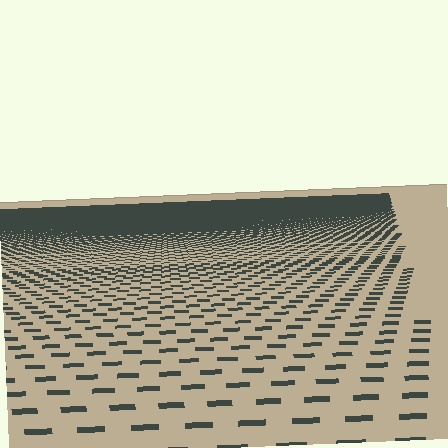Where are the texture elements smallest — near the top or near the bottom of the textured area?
Near the top.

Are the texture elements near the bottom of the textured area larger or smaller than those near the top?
Larger. Near the bottom, elements are closer to the viewer and appear at a bigger on-screen size.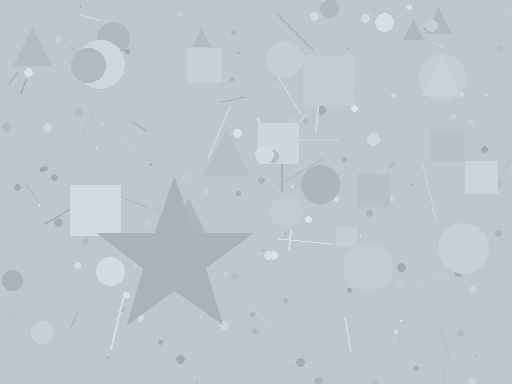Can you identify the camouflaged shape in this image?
The camouflaged shape is a star.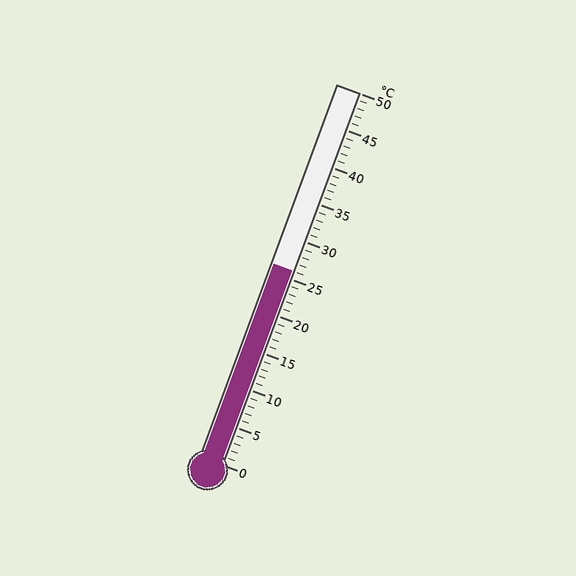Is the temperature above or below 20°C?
The temperature is above 20°C.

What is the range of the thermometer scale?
The thermometer scale ranges from 0°C to 50°C.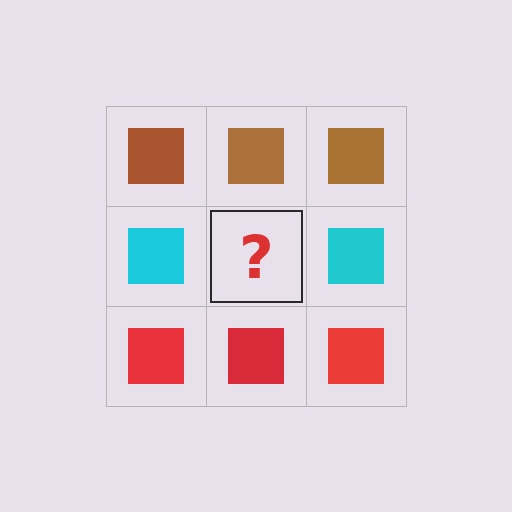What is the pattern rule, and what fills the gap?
The rule is that each row has a consistent color. The gap should be filled with a cyan square.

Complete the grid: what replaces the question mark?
The question mark should be replaced with a cyan square.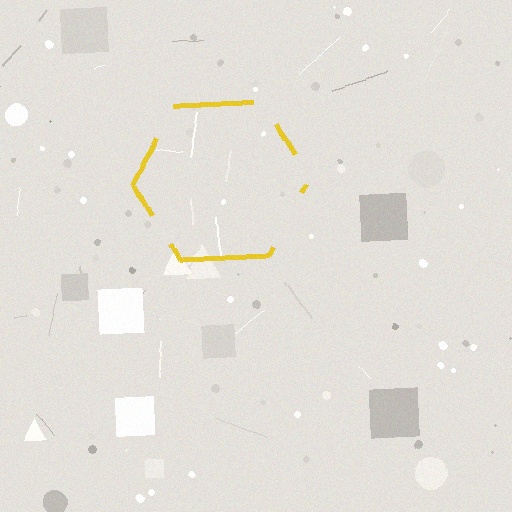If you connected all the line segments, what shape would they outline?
They would outline a hexagon.